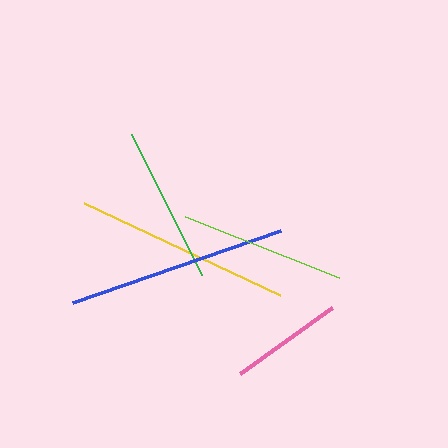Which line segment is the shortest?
The pink line is the shortest at approximately 113 pixels.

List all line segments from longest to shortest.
From longest to shortest: blue, yellow, lime, green, pink.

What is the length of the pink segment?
The pink segment is approximately 113 pixels long.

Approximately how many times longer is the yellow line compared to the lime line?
The yellow line is approximately 1.3 times the length of the lime line.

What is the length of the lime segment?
The lime segment is approximately 166 pixels long.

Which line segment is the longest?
The blue line is the longest at approximately 221 pixels.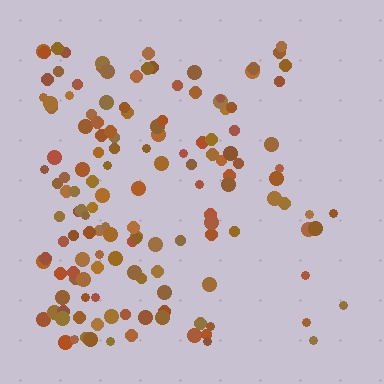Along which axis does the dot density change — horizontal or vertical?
Horizontal.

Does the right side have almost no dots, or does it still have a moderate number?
Still a moderate number, just noticeably fewer than the left.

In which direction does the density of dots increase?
From right to left, with the left side densest.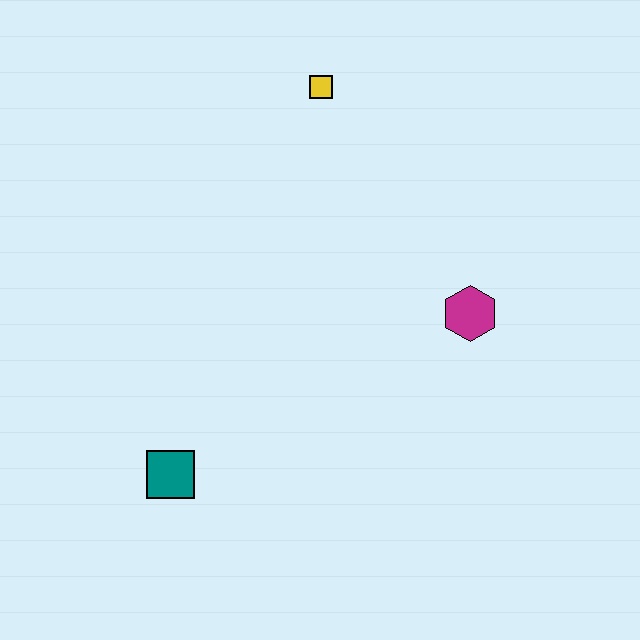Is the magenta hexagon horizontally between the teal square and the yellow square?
No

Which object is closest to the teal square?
The magenta hexagon is closest to the teal square.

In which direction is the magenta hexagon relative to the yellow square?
The magenta hexagon is below the yellow square.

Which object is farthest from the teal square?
The yellow square is farthest from the teal square.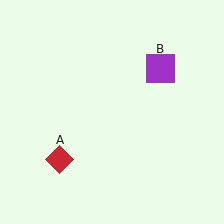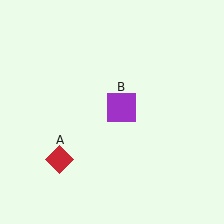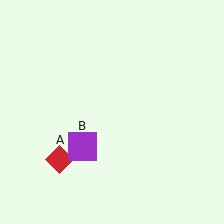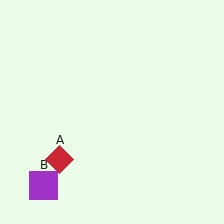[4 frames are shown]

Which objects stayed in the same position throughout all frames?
Red diamond (object A) remained stationary.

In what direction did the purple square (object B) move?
The purple square (object B) moved down and to the left.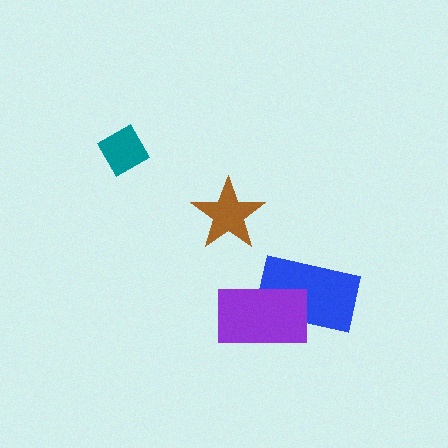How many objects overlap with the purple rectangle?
1 object overlaps with the purple rectangle.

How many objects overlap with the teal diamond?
0 objects overlap with the teal diamond.